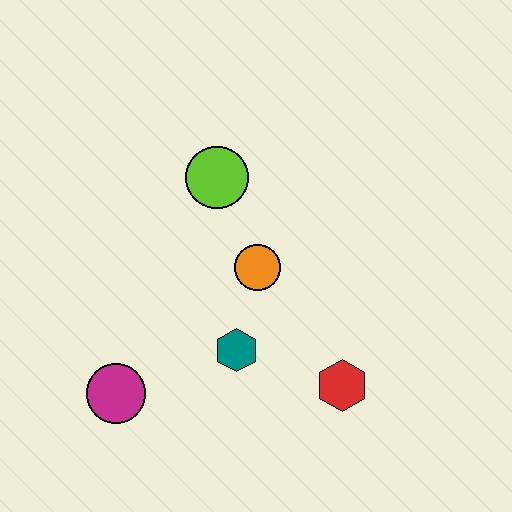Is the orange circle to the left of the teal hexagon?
No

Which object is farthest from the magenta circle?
The lime circle is farthest from the magenta circle.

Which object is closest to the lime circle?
The orange circle is closest to the lime circle.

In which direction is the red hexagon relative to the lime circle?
The red hexagon is below the lime circle.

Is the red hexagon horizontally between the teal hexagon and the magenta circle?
No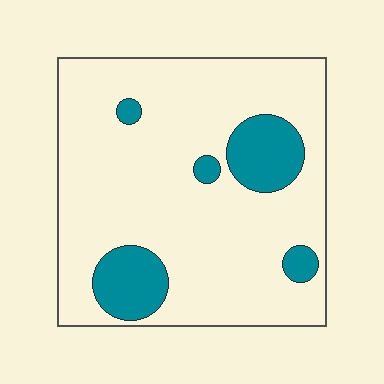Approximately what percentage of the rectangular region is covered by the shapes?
Approximately 15%.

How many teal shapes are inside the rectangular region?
5.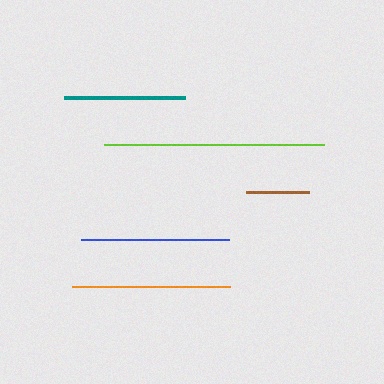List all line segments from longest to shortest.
From longest to shortest: lime, orange, blue, teal, brown.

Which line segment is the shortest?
The brown line is the shortest at approximately 64 pixels.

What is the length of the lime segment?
The lime segment is approximately 220 pixels long.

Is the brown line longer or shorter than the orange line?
The orange line is longer than the brown line.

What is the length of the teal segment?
The teal segment is approximately 121 pixels long.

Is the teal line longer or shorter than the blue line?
The blue line is longer than the teal line.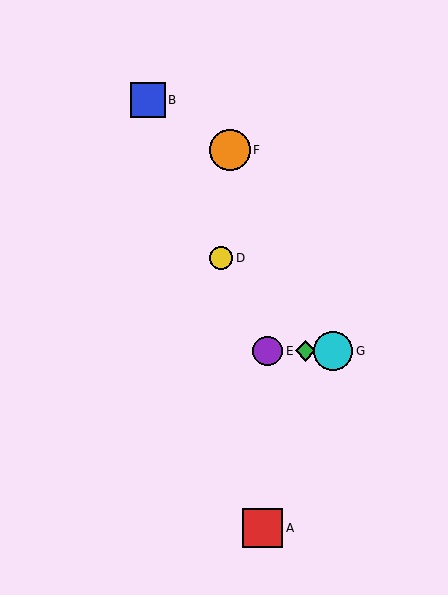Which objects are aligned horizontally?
Objects C, E, G are aligned horizontally.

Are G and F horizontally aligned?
No, G is at y≈351 and F is at y≈150.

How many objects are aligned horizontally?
3 objects (C, E, G) are aligned horizontally.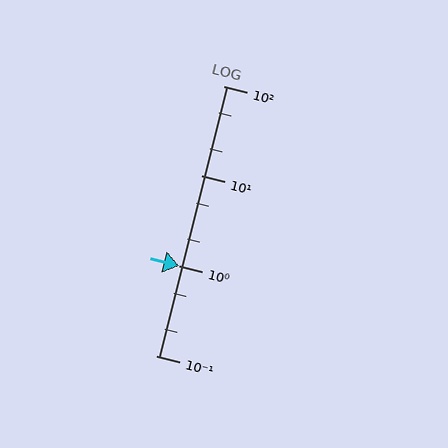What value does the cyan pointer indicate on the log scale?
The pointer indicates approximately 1.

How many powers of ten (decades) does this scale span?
The scale spans 3 decades, from 0.1 to 100.